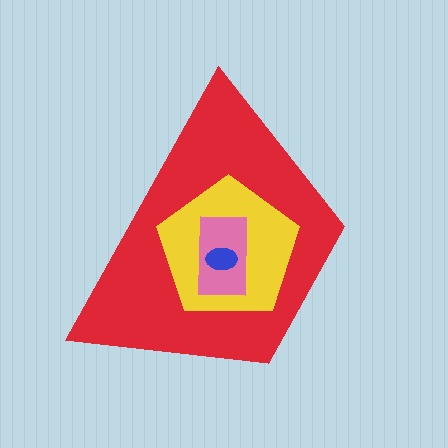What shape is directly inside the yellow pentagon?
The pink rectangle.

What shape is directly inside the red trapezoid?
The yellow pentagon.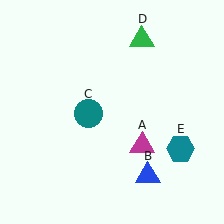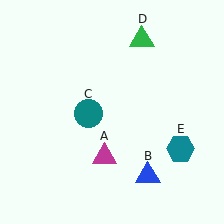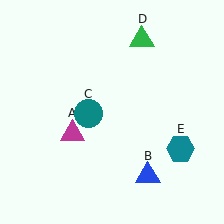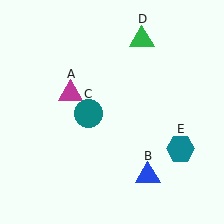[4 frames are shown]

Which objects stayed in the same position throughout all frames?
Blue triangle (object B) and teal circle (object C) and green triangle (object D) and teal hexagon (object E) remained stationary.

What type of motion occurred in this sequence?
The magenta triangle (object A) rotated clockwise around the center of the scene.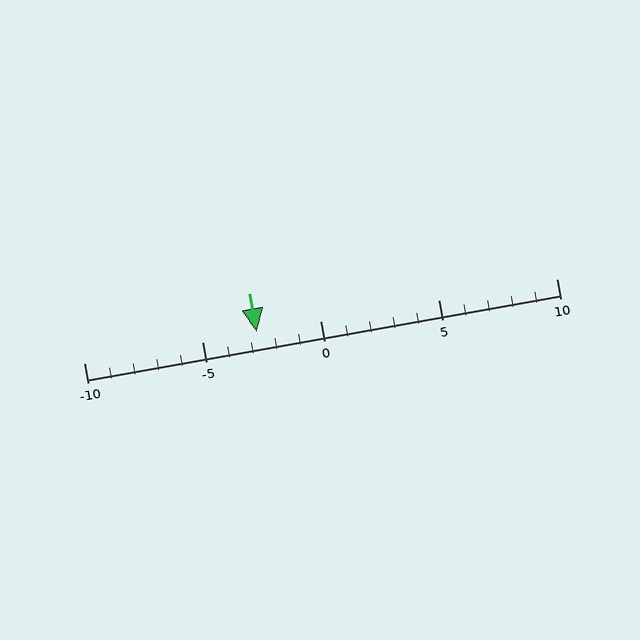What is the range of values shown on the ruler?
The ruler shows values from -10 to 10.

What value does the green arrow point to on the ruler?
The green arrow points to approximately -3.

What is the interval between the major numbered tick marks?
The major tick marks are spaced 5 units apart.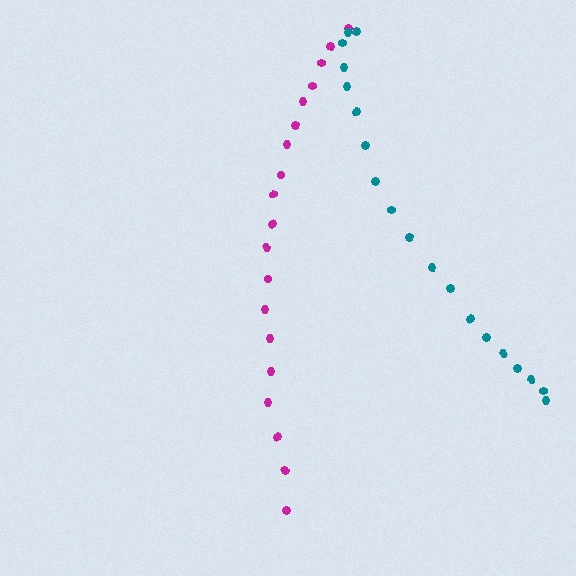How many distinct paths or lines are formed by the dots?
There are 2 distinct paths.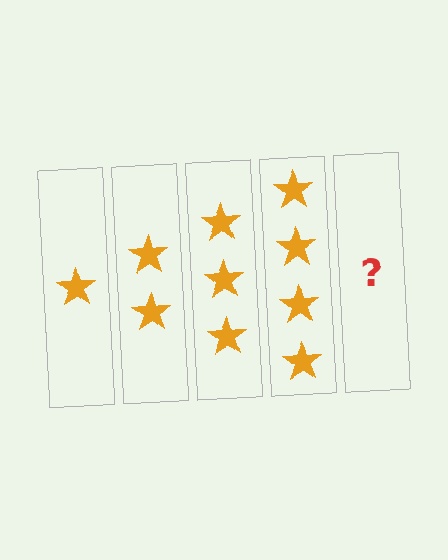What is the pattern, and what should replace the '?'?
The pattern is that each step adds one more star. The '?' should be 5 stars.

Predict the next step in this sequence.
The next step is 5 stars.